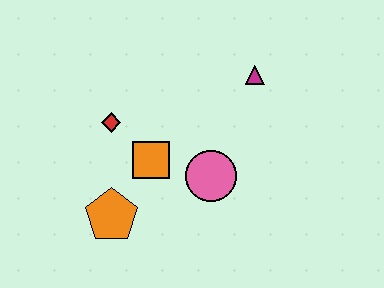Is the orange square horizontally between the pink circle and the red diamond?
Yes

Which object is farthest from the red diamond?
The magenta triangle is farthest from the red diamond.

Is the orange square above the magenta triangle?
No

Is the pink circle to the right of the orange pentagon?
Yes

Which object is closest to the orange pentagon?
The orange square is closest to the orange pentagon.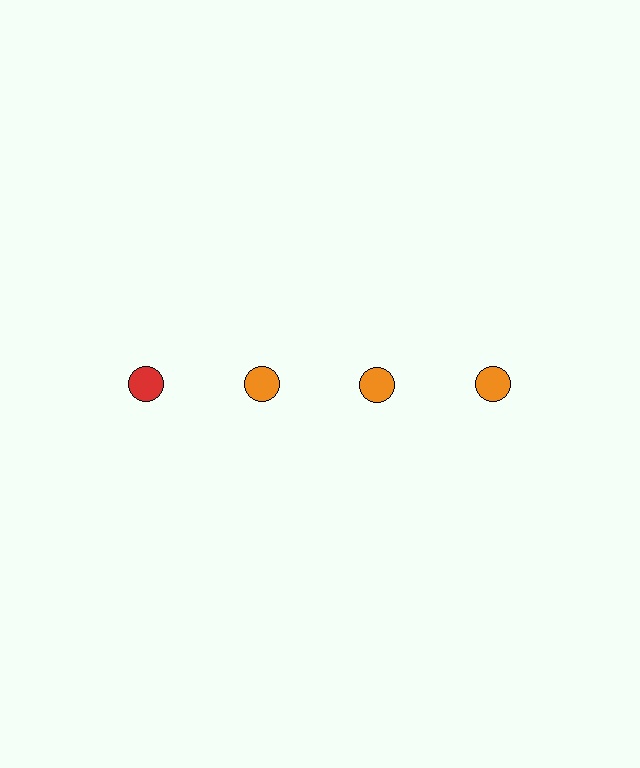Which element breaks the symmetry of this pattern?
The red circle in the top row, leftmost column breaks the symmetry. All other shapes are orange circles.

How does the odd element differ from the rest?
It has a different color: red instead of orange.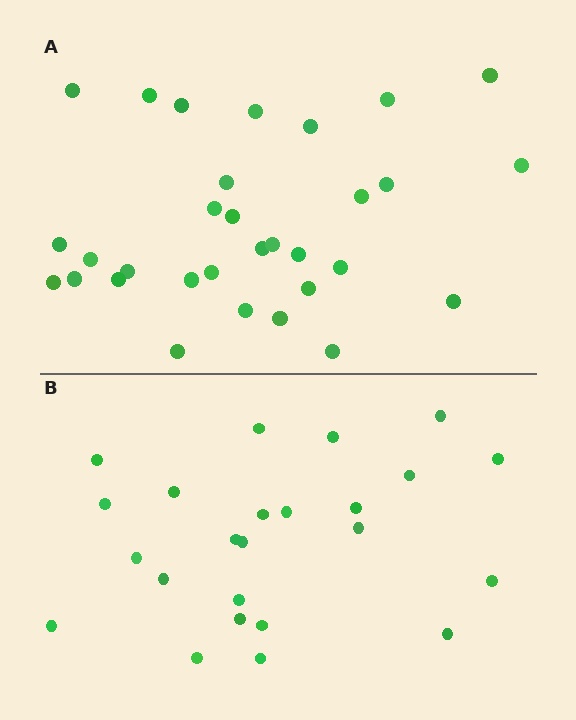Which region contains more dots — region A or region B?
Region A (the top region) has more dots.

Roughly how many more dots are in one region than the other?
Region A has roughly 8 or so more dots than region B.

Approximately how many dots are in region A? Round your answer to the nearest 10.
About 30 dots. (The exact count is 31, which rounds to 30.)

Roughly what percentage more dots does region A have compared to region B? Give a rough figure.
About 30% more.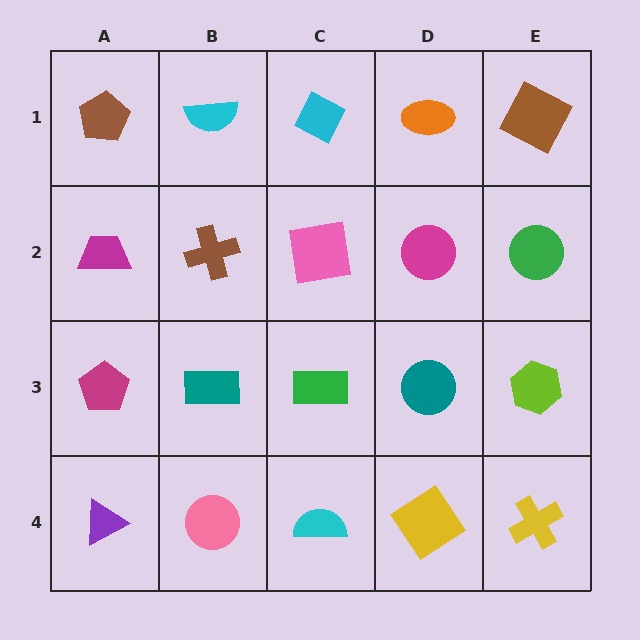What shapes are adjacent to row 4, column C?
A green rectangle (row 3, column C), a pink circle (row 4, column B), a yellow diamond (row 4, column D).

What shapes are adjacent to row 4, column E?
A lime hexagon (row 3, column E), a yellow diamond (row 4, column D).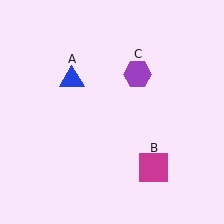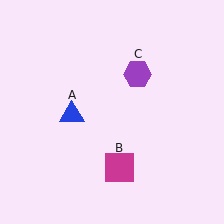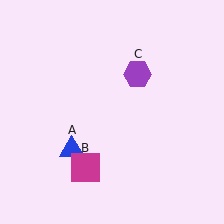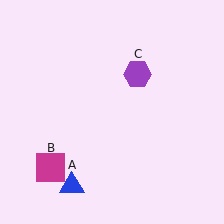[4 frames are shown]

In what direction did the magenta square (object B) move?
The magenta square (object B) moved left.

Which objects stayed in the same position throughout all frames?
Purple hexagon (object C) remained stationary.